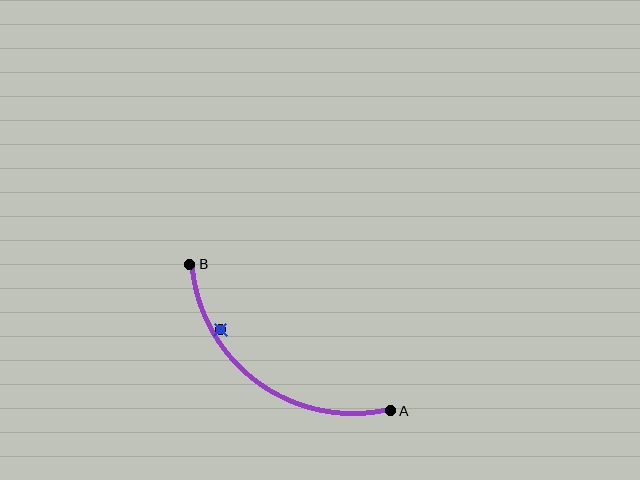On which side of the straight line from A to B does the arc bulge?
The arc bulges below and to the left of the straight line connecting A and B.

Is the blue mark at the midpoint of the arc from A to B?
No — the blue mark does not lie on the arc at all. It sits slightly inside the curve.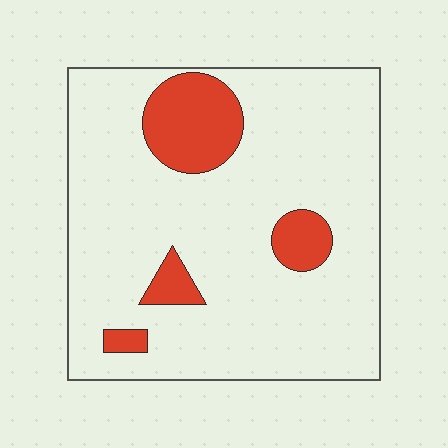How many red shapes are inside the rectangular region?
4.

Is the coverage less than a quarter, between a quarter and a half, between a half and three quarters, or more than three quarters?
Less than a quarter.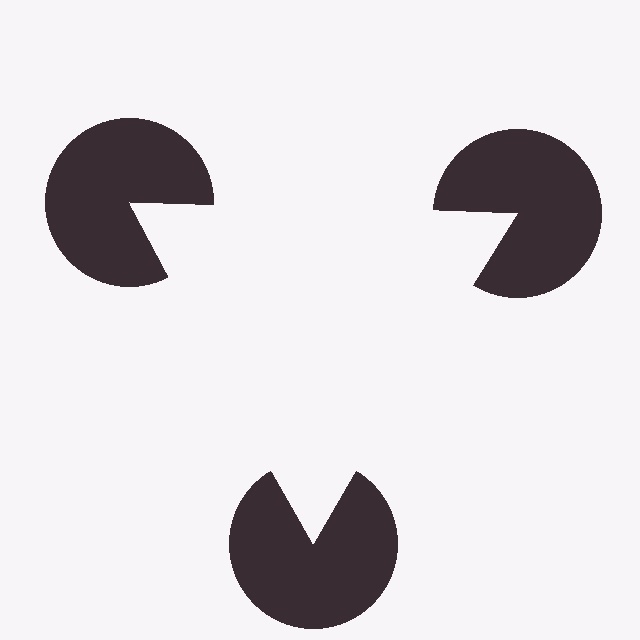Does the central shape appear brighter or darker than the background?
It typically appears slightly brighter than the background, even though no actual brightness change is drawn.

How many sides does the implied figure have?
3 sides.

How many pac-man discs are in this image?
There are 3 — one at each vertex of the illusory triangle.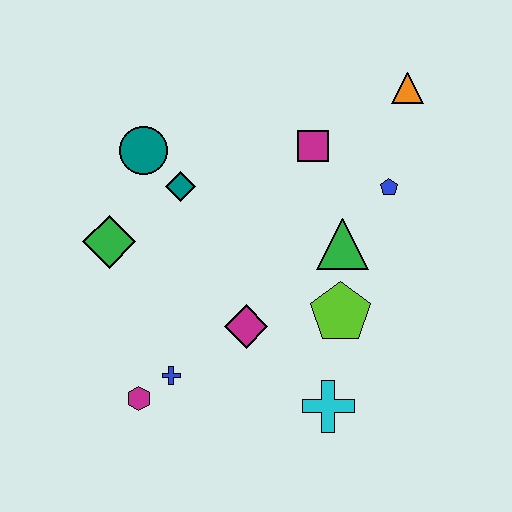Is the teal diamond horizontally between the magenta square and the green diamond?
Yes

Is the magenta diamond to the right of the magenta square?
No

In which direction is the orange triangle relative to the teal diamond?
The orange triangle is to the right of the teal diamond.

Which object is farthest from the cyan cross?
The orange triangle is farthest from the cyan cross.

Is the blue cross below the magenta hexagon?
No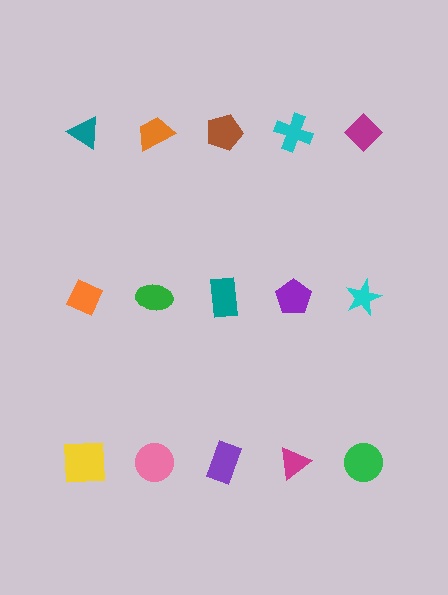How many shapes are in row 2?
5 shapes.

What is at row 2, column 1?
An orange diamond.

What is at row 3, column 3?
A purple rectangle.